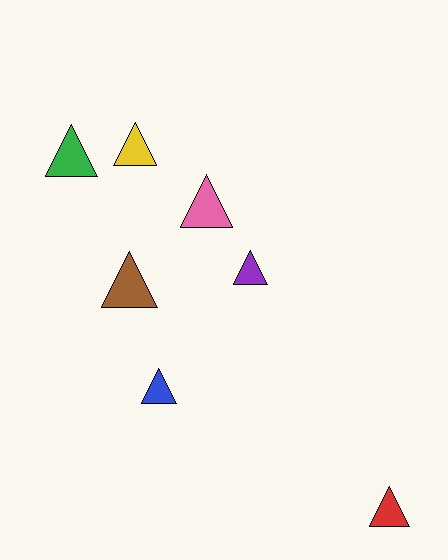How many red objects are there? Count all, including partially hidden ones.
There is 1 red object.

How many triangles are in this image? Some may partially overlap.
There are 7 triangles.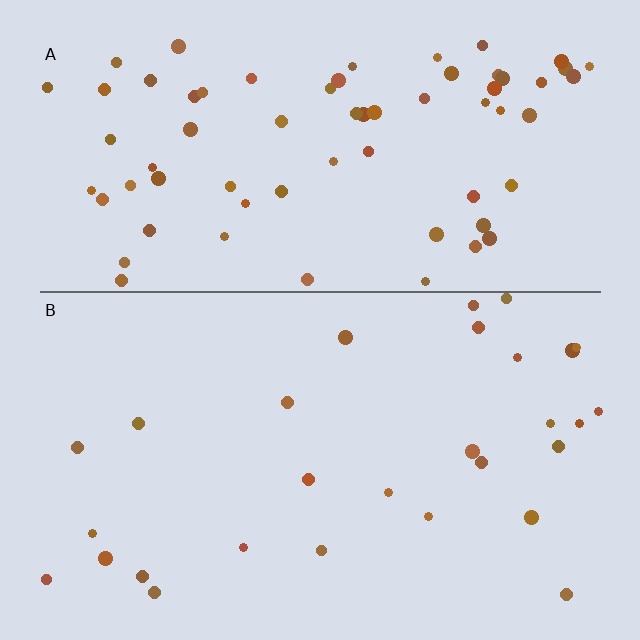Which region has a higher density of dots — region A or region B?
A (the top).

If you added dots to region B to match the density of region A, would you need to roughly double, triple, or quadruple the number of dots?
Approximately double.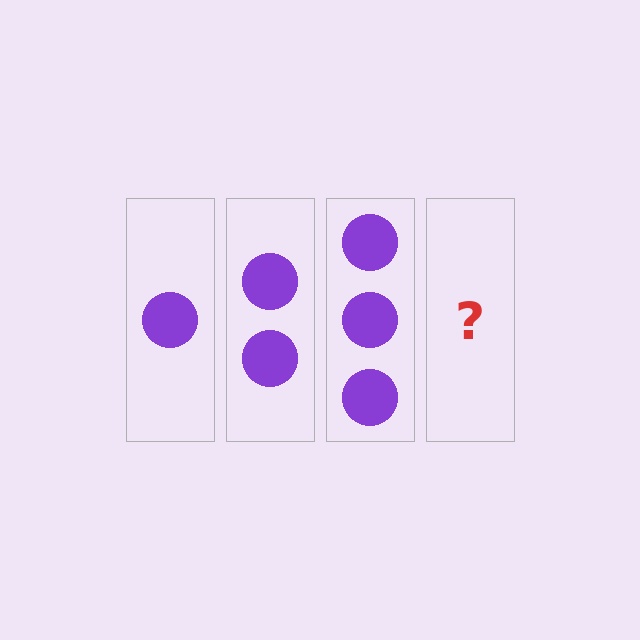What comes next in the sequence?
The next element should be 4 circles.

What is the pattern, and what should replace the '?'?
The pattern is that each step adds one more circle. The '?' should be 4 circles.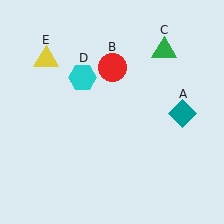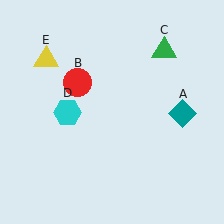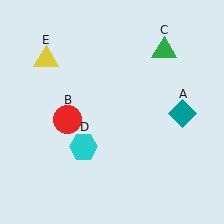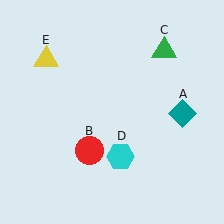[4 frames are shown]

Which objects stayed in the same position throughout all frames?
Teal diamond (object A) and green triangle (object C) and yellow triangle (object E) remained stationary.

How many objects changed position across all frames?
2 objects changed position: red circle (object B), cyan hexagon (object D).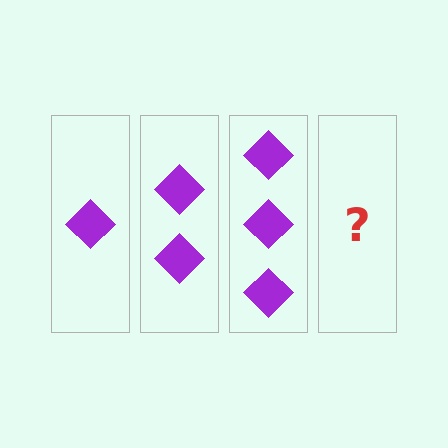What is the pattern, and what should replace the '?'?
The pattern is that each step adds one more diamond. The '?' should be 4 diamonds.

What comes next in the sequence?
The next element should be 4 diamonds.